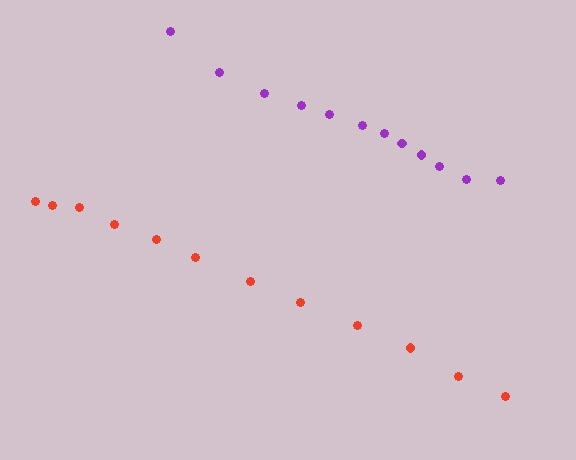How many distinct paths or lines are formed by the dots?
There are 2 distinct paths.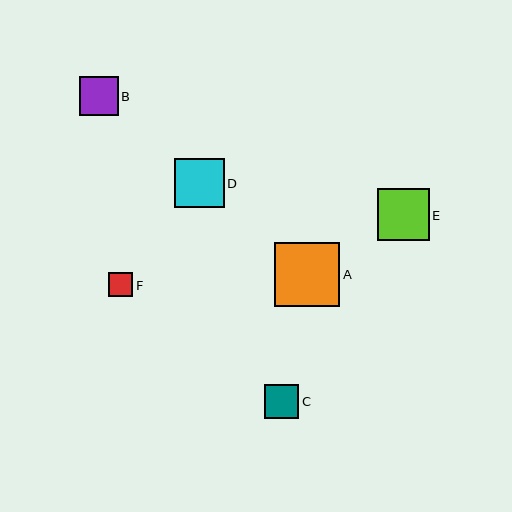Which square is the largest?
Square A is the largest with a size of approximately 65 pixels.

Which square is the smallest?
Square F is the smallest with a size of approximately 24 pixels.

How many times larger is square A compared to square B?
Square A is approximately 1.7 times the size of square B.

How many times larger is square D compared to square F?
Square D is approximately 2.1 times the size of square F.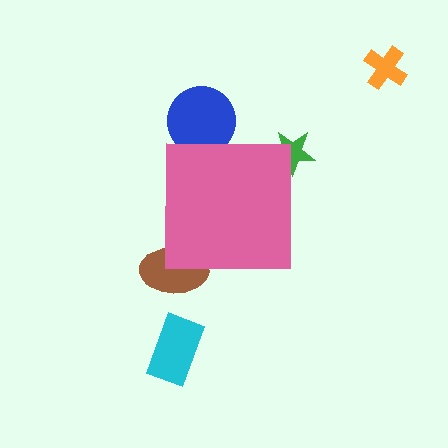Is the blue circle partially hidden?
Yes, the blue circle is partially hidden behind the pink square.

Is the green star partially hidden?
Yes, the green star is partially hidden behind the pink square.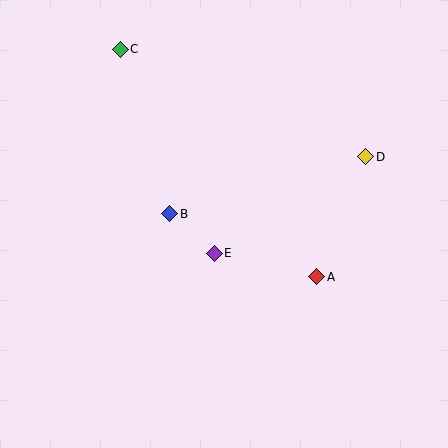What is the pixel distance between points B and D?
The distance between B and D is 204 pixels.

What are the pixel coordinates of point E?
Point E is at (214, 253).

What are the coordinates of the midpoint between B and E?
The midpoint between B and E is at (192, 234).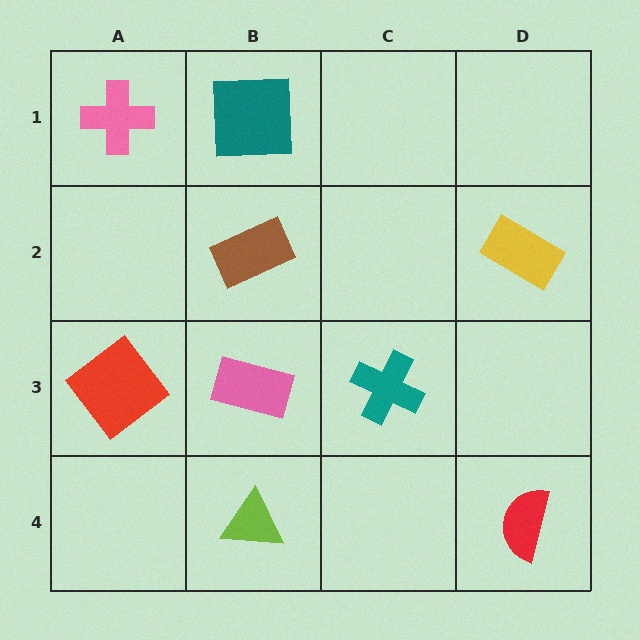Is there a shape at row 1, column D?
No, that cell is empty.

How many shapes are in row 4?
2 shapes.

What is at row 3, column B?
A pink rectangle.